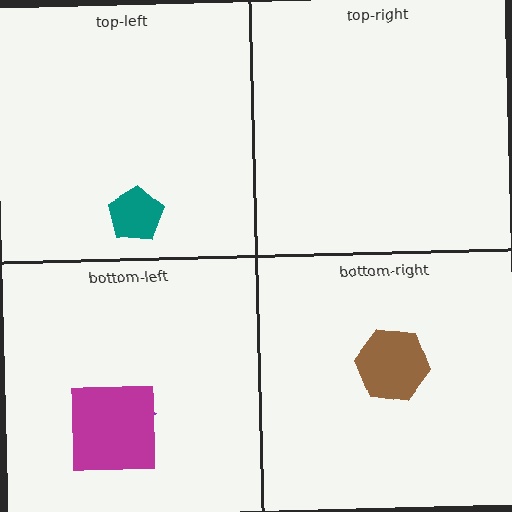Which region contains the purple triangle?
The bottom-left region.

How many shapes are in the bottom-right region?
1.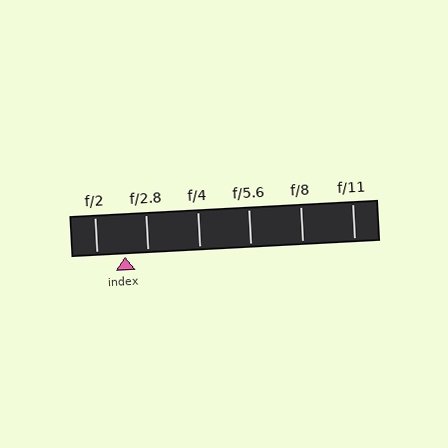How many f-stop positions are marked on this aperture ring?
There are 6 f-stop positions marked.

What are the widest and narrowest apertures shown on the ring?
The widest aperture shown is f/2 and the narrowest is f/11.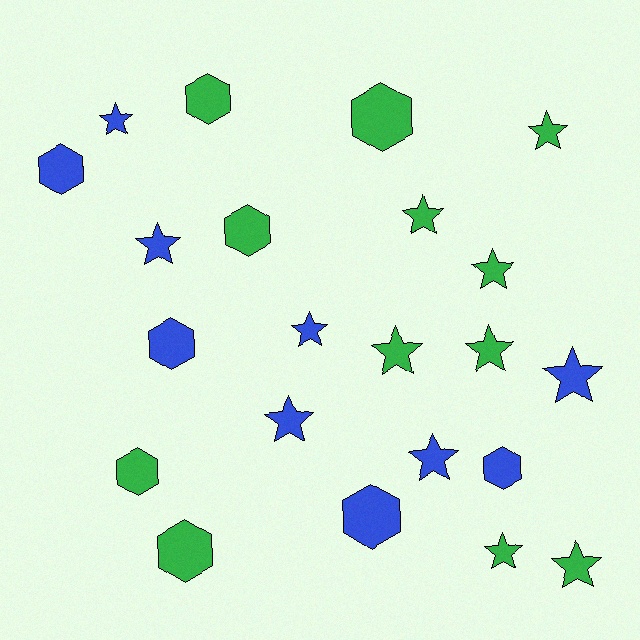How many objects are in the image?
There are 22 objects.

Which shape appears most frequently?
Star, with 13 objects.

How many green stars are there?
There are 7 green stars.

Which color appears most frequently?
Green, with 12 objects.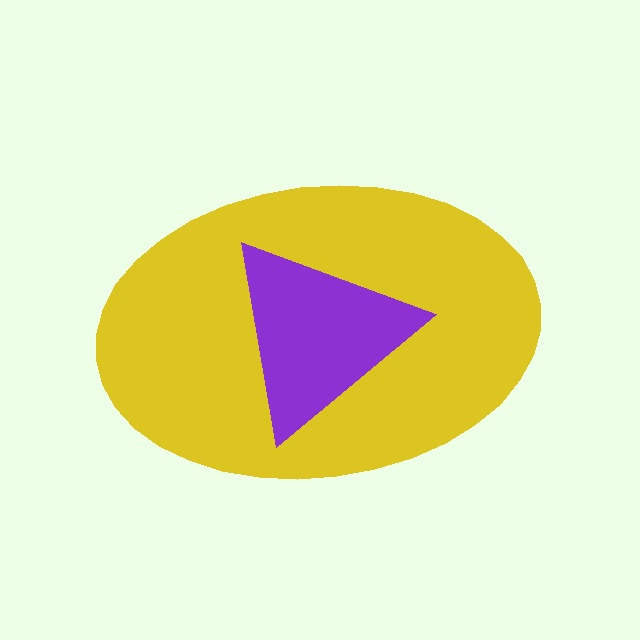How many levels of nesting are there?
2.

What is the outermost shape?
The yellow ellipse.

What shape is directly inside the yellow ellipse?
The purple triangle.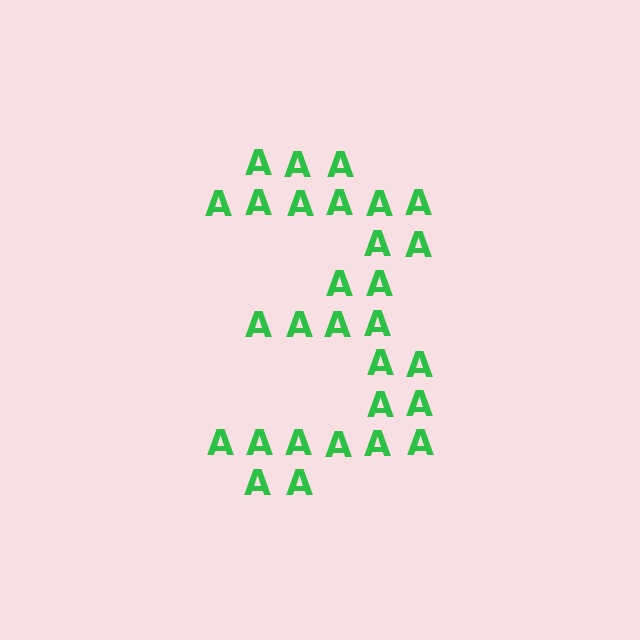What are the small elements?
The small elements are letter A's.